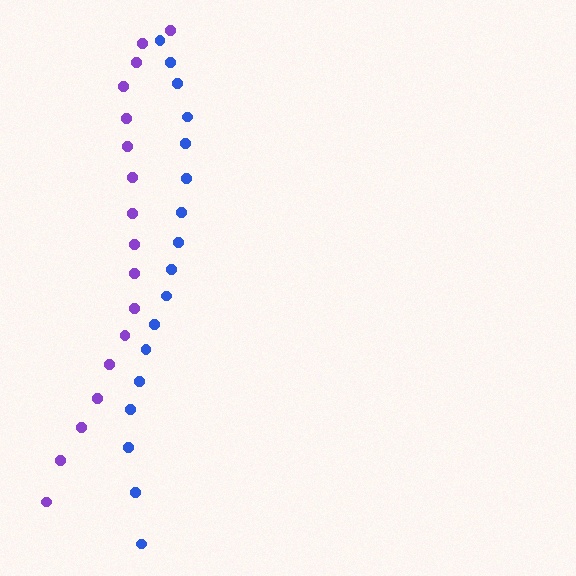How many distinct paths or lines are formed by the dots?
There are 2 distinct paths.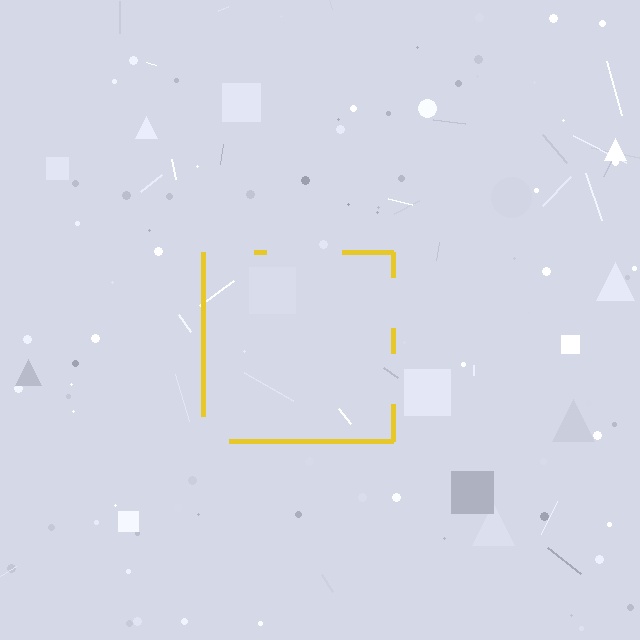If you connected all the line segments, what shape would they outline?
They would outline a square.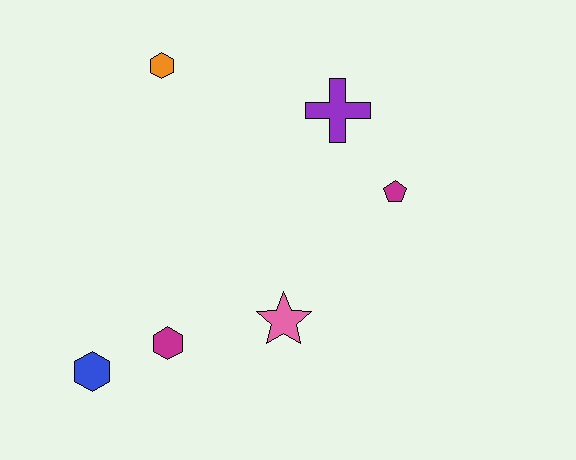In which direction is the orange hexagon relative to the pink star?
The orange hexagon is above the pink star.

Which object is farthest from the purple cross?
The blue hexagon is farthest from the purple cross.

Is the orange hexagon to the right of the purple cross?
No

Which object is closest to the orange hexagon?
The purple cross is closest to the orange hexagon.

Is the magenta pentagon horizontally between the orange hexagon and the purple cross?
No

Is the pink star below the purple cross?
Yes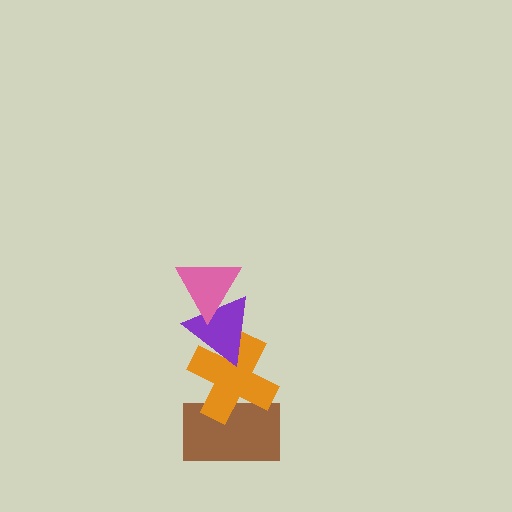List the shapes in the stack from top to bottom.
From top to bottom: the pink triangle, the purple triangle, the orange cross, the brown rectangle.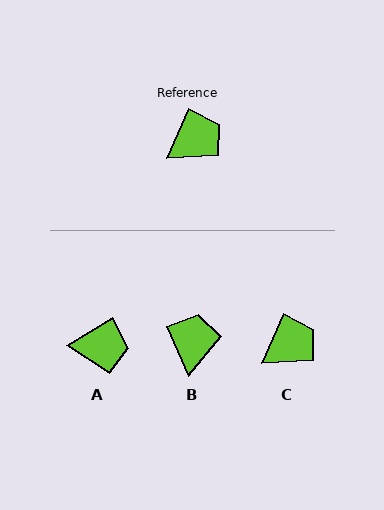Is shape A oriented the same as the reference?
No, it is off by about 36 degrees.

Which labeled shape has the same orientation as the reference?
C.